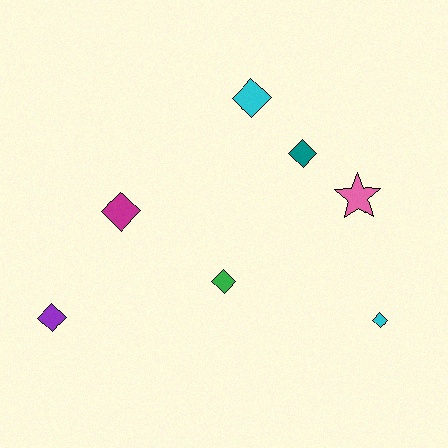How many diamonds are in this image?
There are 6 diamonds.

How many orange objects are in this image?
There are no orange objects.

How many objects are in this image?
There are 7 objects.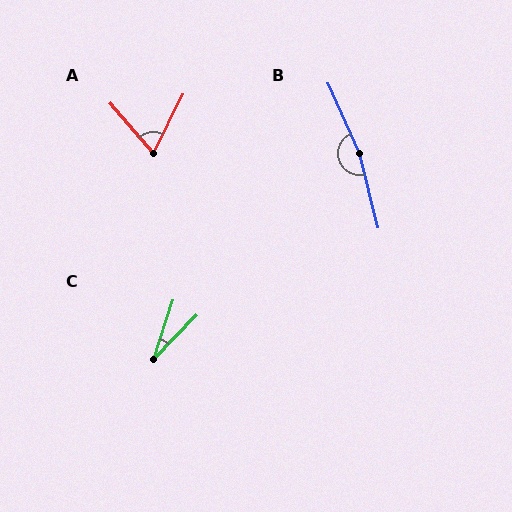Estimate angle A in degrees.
Approximately 68 degrees.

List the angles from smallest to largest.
C (26°), A (68°), B (170°).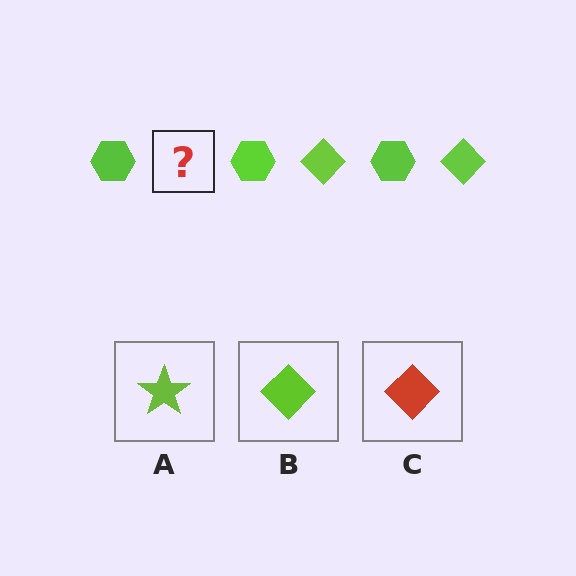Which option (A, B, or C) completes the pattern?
B.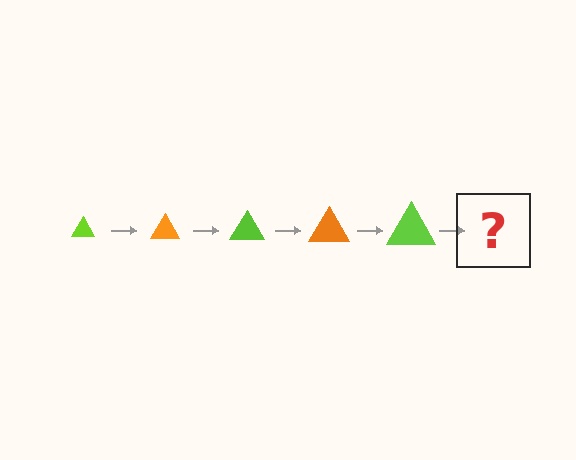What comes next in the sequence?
The next element should be an orange triangle, larger than the previous one.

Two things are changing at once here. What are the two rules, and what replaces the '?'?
The two rules are that the triangle grows larger each step and the color cycles through lime and orange. The '?' should be an orange triangle, larger than the previous one.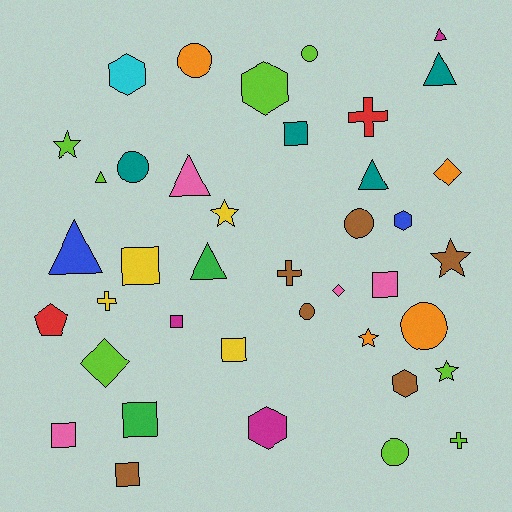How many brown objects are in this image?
There are 6 brown objects.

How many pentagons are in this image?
There is 1 pentagon.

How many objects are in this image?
There are 40 objects.